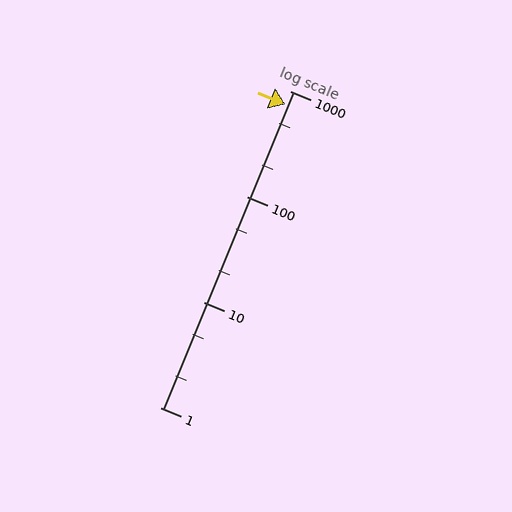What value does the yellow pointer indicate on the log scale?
The pointer indicates approximately 740.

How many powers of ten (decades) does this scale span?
The scale spans 3 decades, from 1 to 1000.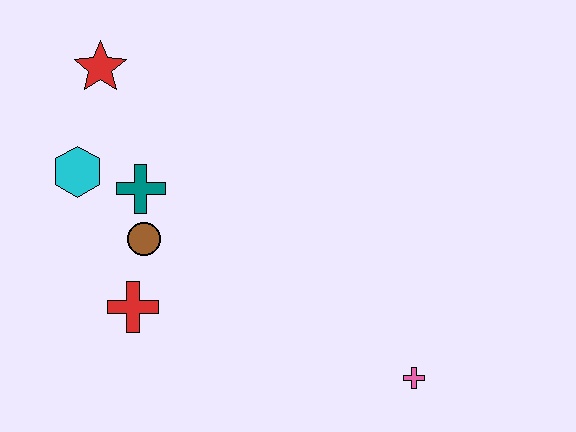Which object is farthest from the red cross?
The pink cross is farthest from the red cross.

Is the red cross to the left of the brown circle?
Yes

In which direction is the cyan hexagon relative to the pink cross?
The cyan hexagon is to the left of the pink cross.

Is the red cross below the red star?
Yes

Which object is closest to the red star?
The cyan hexagon is closest to the red star.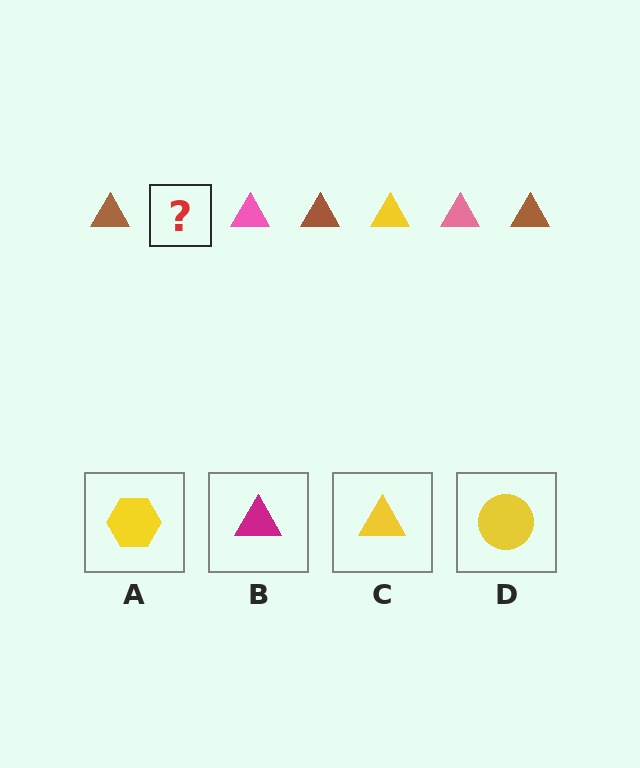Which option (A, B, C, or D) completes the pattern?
C.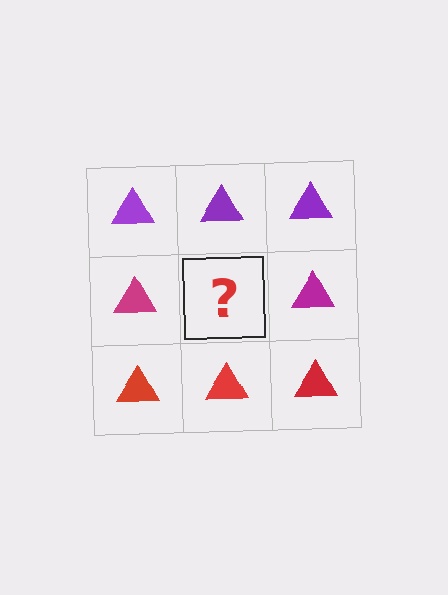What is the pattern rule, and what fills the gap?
The rule is that each row has a consistent color. The gap should be filled with a magenta triangle.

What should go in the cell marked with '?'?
The missing cell should contain a magenta triangle.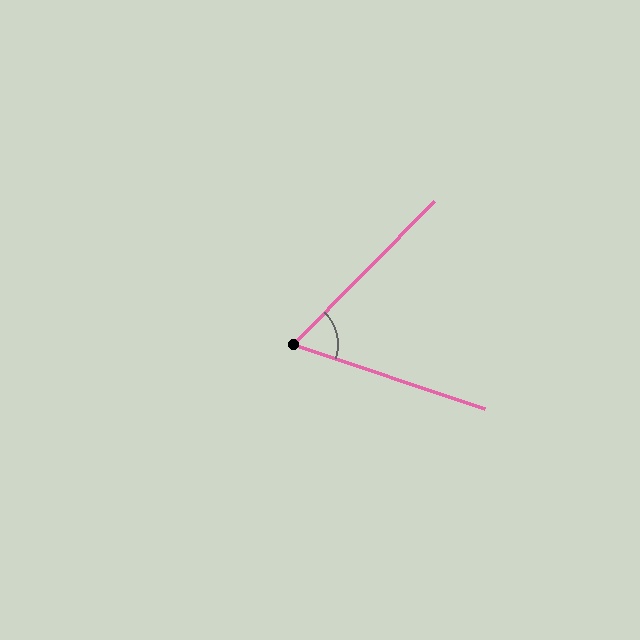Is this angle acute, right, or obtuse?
It is acute.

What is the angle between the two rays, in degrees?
Approximately 64 degrees.